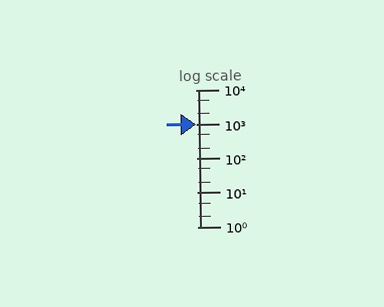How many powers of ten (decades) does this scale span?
The scale spans 4 decades, from 1 to 10000.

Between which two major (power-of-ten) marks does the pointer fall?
The pointer is between 1000 and 10000.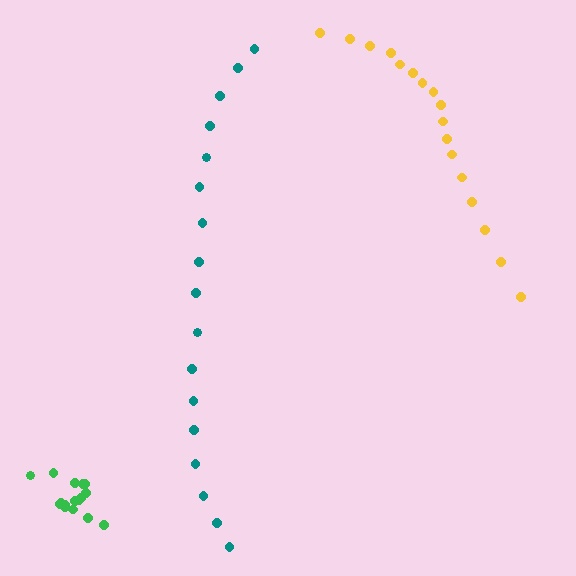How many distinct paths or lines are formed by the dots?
There are 3 distinct paths.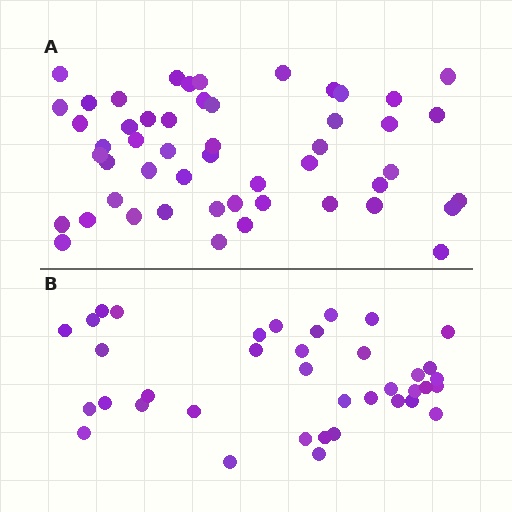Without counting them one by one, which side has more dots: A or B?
Region A (the top region) has more dots.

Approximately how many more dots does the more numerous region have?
Region A has approximately 15 more dots than region B.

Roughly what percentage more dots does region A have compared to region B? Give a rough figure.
About 35% more.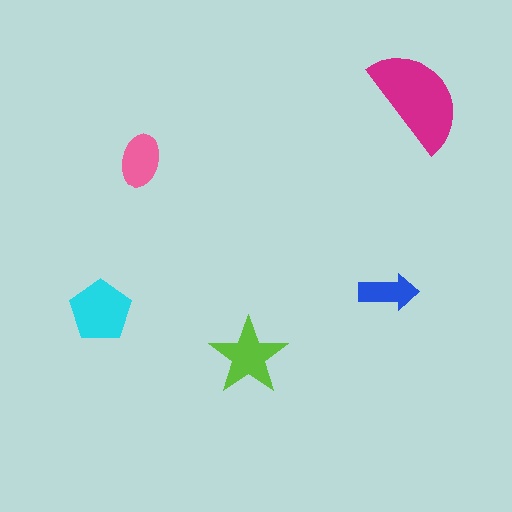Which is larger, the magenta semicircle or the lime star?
The magenta semicircle.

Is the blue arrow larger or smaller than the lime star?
Smaller.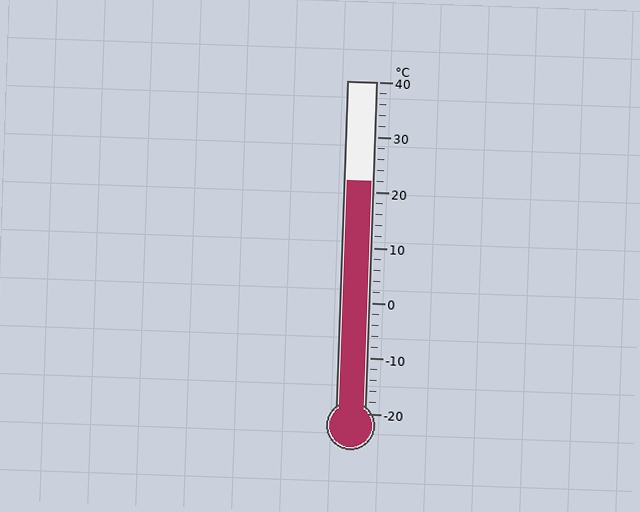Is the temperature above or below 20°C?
The temperature is above 20°C.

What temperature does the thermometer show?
The thermometer shows approximately 22°C.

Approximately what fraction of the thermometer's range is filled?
The thermometer is filled to approximately 70% of its range.